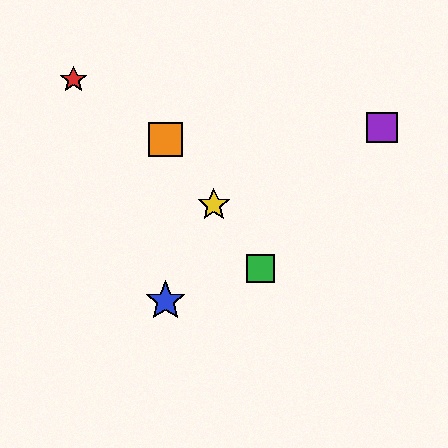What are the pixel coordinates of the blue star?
The blue star is at (166, 301).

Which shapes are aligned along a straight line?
The green square, the yellow star, the orange square are aligned along a straight line.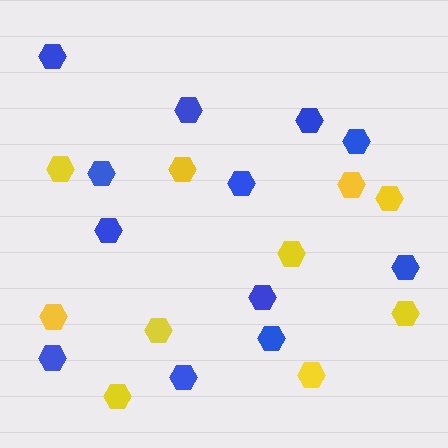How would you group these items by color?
There are 2 groups: one group of blue hexagons (12) and one group of yellow hexagons (10).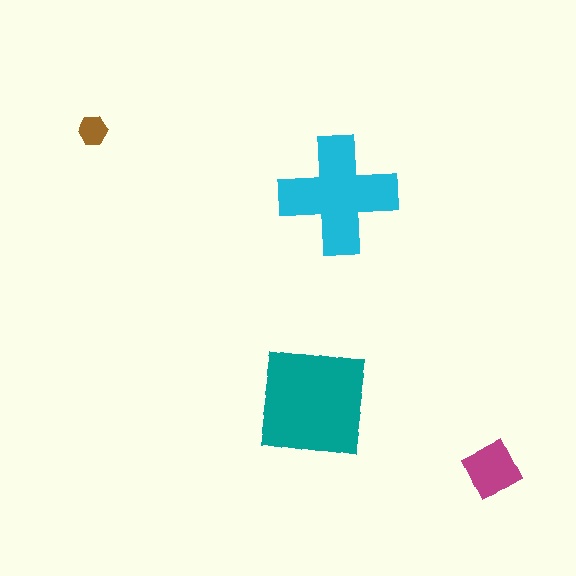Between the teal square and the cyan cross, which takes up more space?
The teal square.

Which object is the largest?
The teal square.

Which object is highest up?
The brown hexagon is topmost.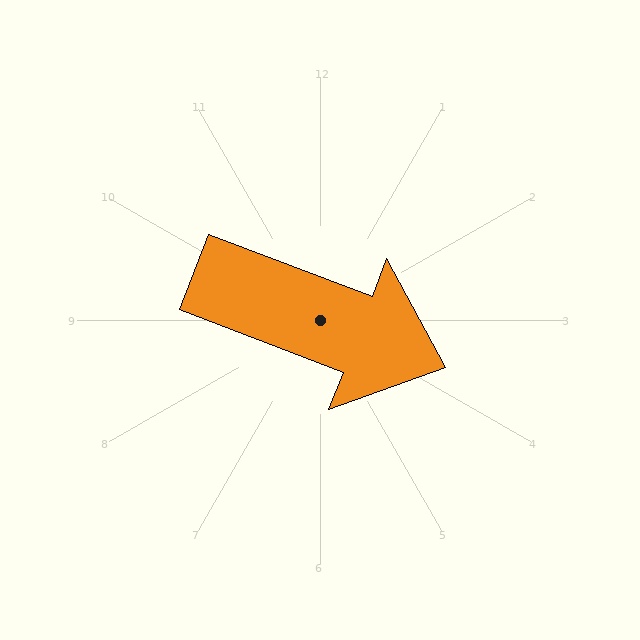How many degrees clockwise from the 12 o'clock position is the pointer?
Approximately 111 degrees.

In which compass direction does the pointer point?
East.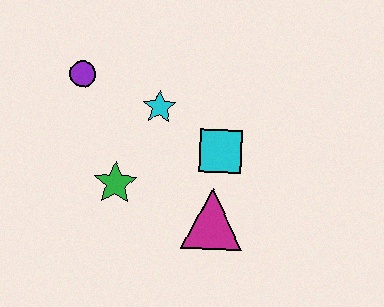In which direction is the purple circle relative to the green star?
The purple circle is above the green star.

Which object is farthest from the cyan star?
The magenta triangle is farthest from the cyan star.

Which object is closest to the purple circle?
The cyan star is closest to the purple circle.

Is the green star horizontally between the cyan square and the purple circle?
Yes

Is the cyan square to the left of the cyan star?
No